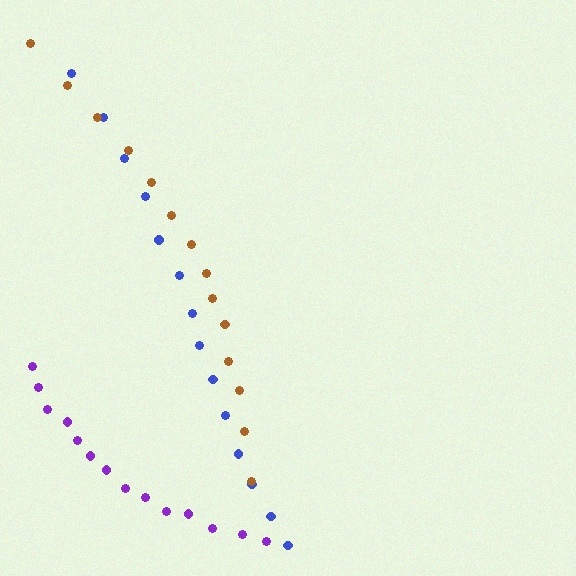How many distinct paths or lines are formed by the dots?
There are 3 distinct paths.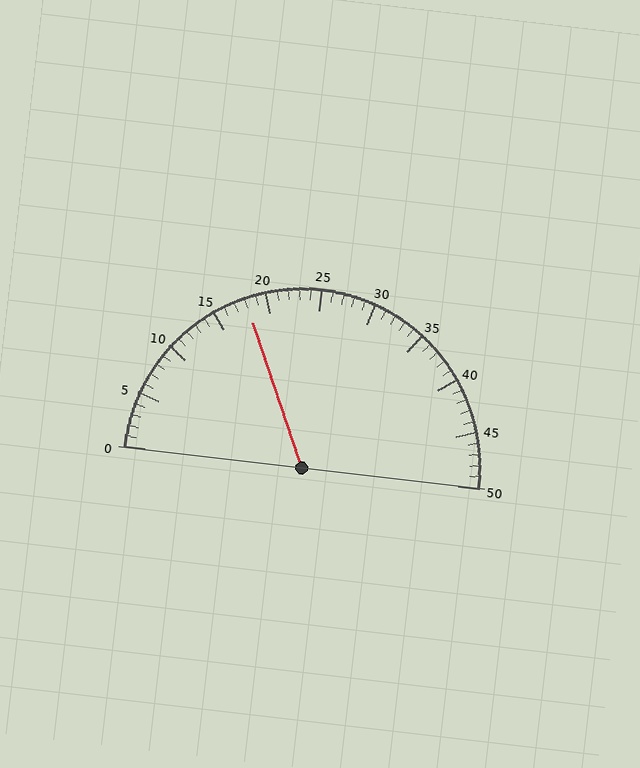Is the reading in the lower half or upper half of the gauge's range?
The reading is in the lower half of the range (0 to 50).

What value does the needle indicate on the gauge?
The needle indicates approximately 18.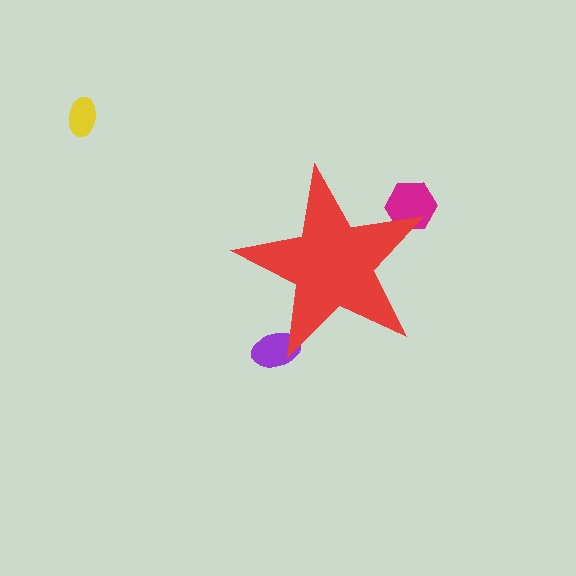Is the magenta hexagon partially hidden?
Yes, the magenta hexagon is partially hidden behind the red star.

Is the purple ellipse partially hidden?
Yes, the purple ellipse is partially hidden behind the red star.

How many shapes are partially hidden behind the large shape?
2 shapes are partially hidden.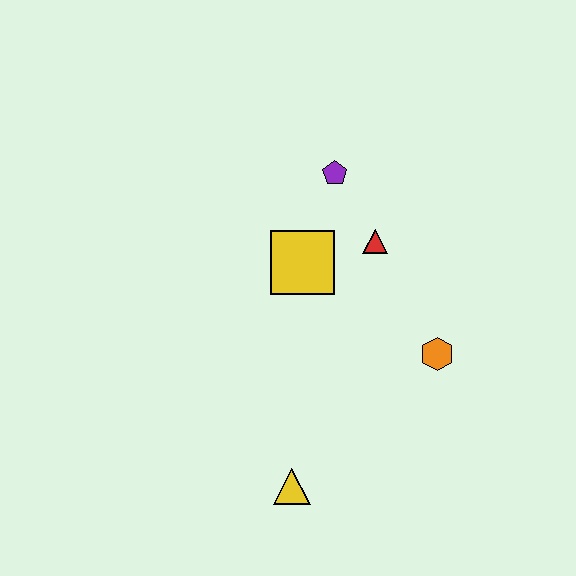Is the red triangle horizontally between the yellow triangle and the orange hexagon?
Yes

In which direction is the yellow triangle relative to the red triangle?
The yellow triangle is below the red triangle.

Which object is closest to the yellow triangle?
The orange hexagon is closest to the yellow triangle.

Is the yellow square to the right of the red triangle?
No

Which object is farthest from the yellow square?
The yellow triangle is farthest from the yellow square.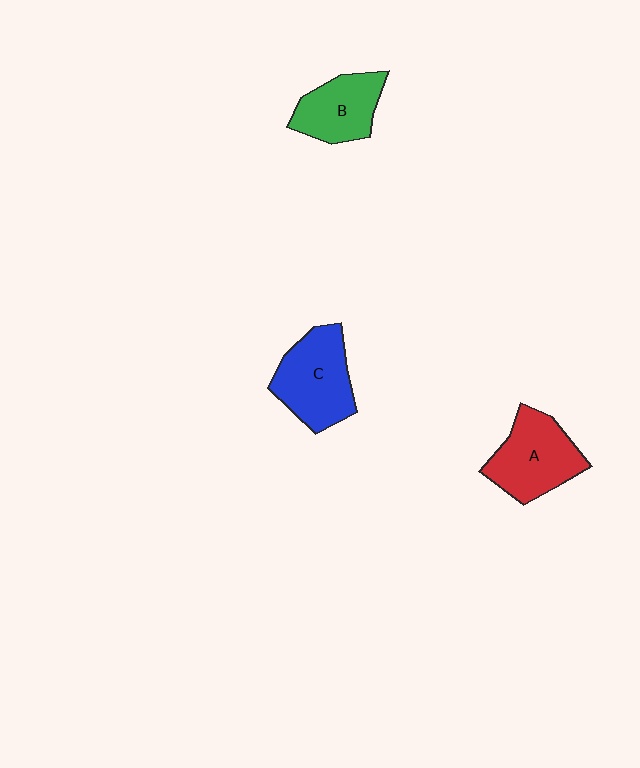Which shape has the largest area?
Shape C (blue).